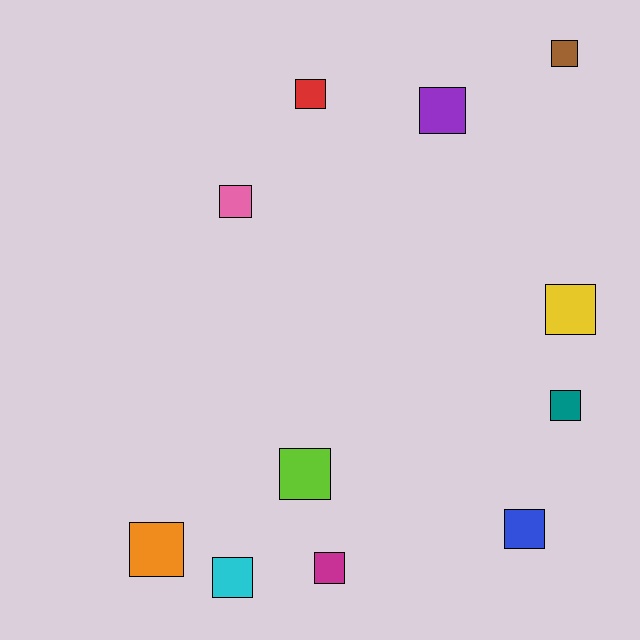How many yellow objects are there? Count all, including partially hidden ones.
There is 1 yellow object.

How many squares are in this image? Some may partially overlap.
There are 11 squares.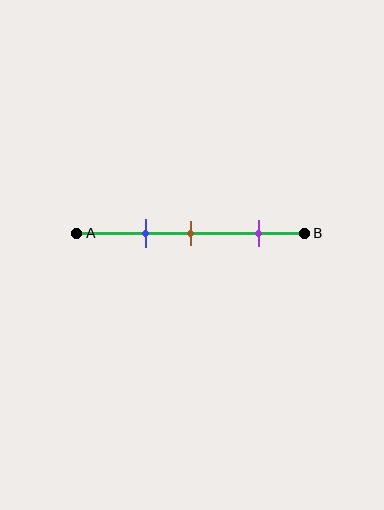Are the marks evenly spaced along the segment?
No, the marks are not evenly spaced.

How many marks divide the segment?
There are 3 marks dividing the segment.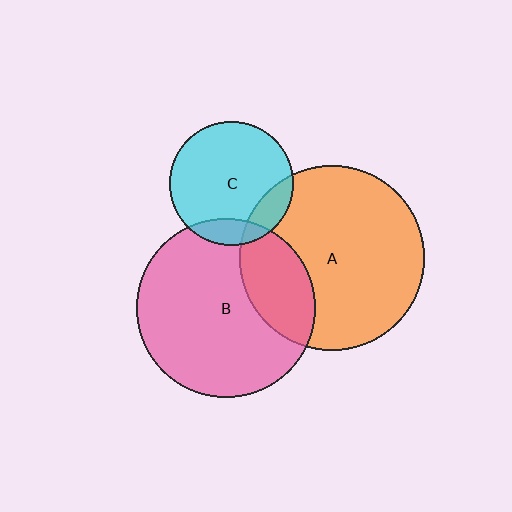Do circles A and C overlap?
Yes.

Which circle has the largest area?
Circle A (orange).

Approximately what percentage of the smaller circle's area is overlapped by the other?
Approximately 15%.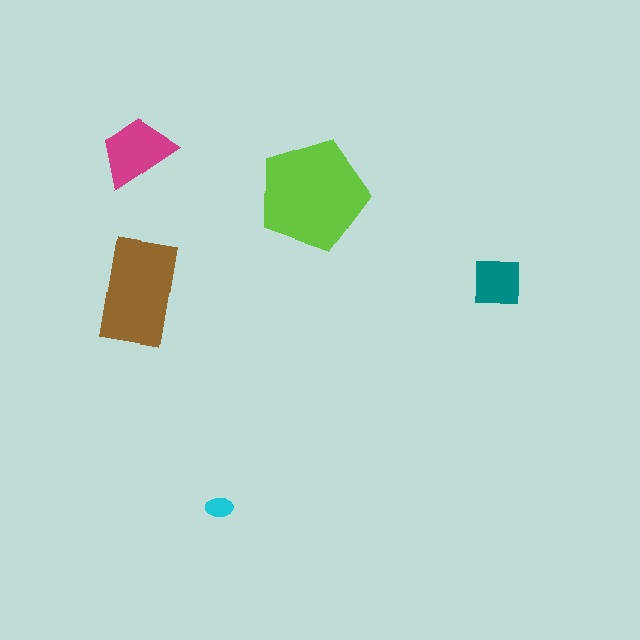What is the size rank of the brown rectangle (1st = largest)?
2nd.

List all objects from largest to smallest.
The lime pentagon, the brown rectangle, the magenta trapezoid, the teal square, the cyan ellipse.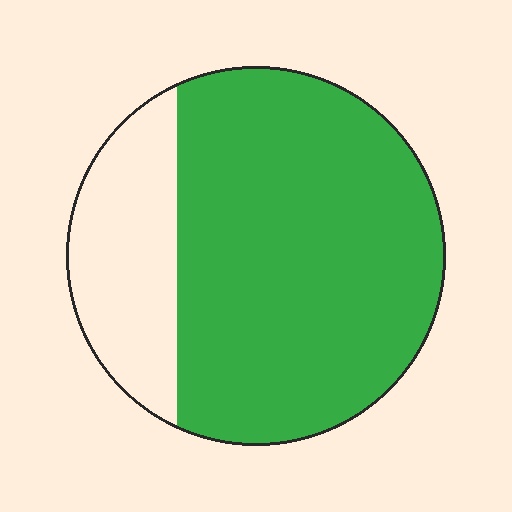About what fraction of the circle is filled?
About three quarters (3/4).